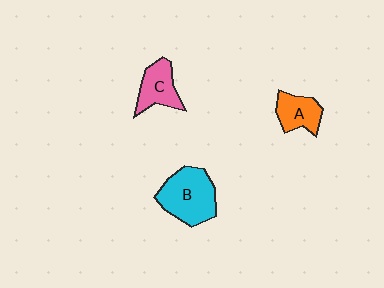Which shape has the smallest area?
Shape A (orange).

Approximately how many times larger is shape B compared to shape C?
Approximately 1.6 times.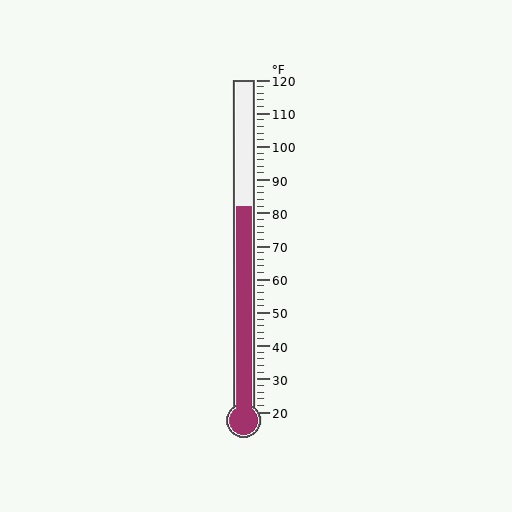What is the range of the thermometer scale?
The thermometer scale ranges from 20°F to 120°F.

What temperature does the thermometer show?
The thermometer shows approximately 82°F.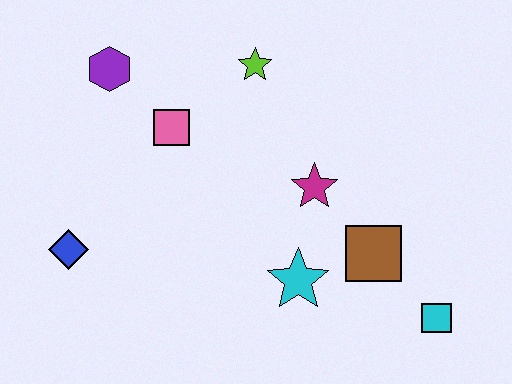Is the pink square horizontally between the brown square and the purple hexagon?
Yes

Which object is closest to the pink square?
The purple hexagon is closest to the pink square.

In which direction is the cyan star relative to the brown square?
The cyan star is to the left of the brown square.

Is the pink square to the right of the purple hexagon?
Yes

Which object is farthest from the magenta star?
The blue diamond is farthest from the magenta star.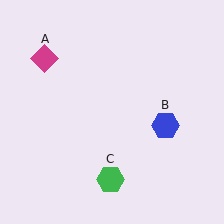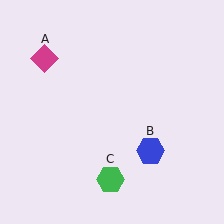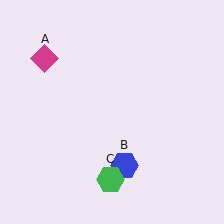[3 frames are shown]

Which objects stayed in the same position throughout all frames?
Magenta diamond (object A) and green hexagon (object C) remained stationary.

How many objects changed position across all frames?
1 object changed position: blue hexagon (object B).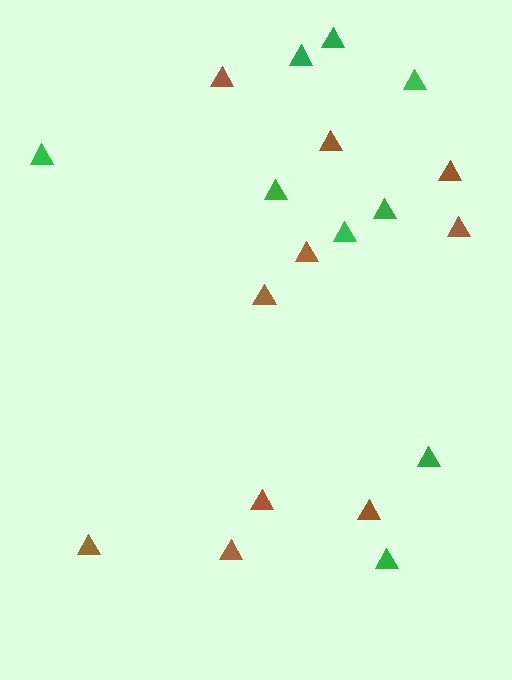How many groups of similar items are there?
There are 2 groups: one group of green triangles (9) and one group of brown triangles (10).